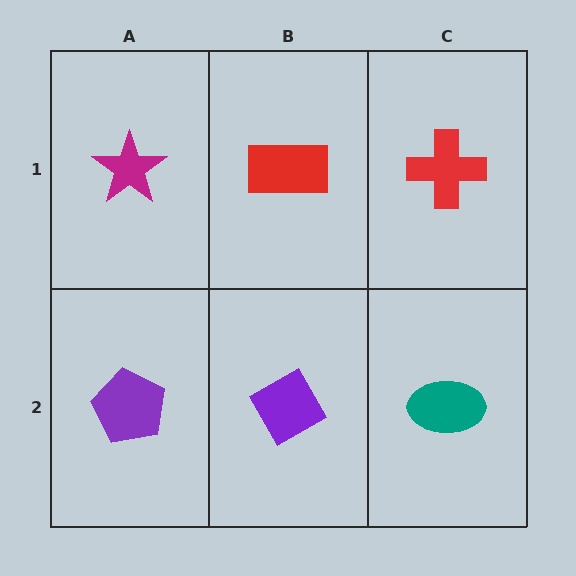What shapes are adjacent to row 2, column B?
A red rectangle (row 1, column B), a purple pentagon (row 2, column A), a teal ellipse (row 2, column C).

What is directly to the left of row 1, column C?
A red rectangle.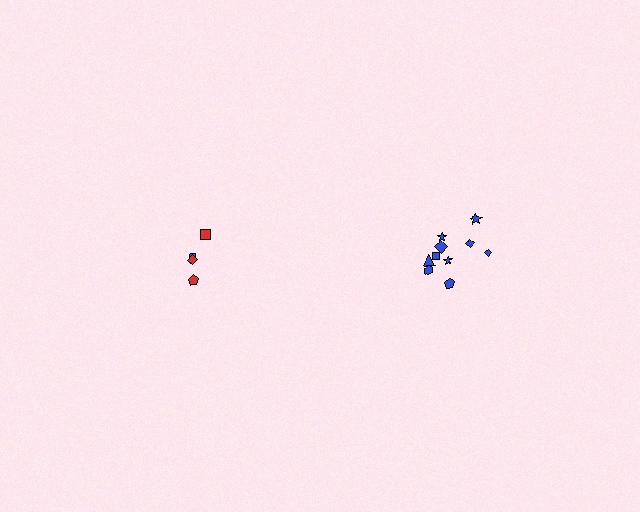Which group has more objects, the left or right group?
The right group.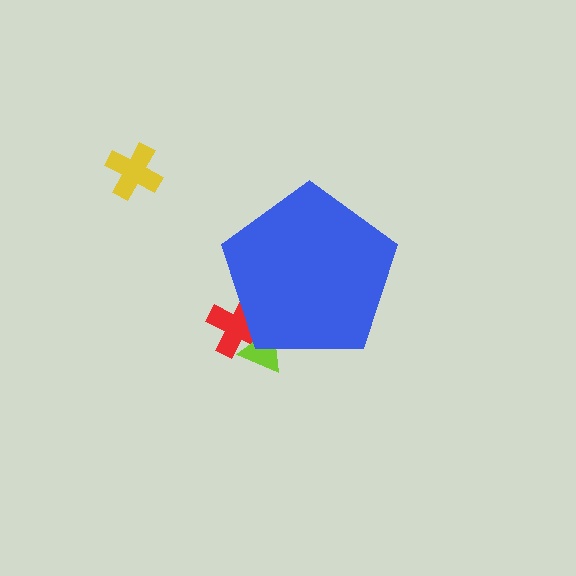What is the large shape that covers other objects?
A blue pentagon.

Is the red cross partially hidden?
Yes, the red cross is partially hidden behind the blue pentagon.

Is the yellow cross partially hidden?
No, the yellow cross is fully visible.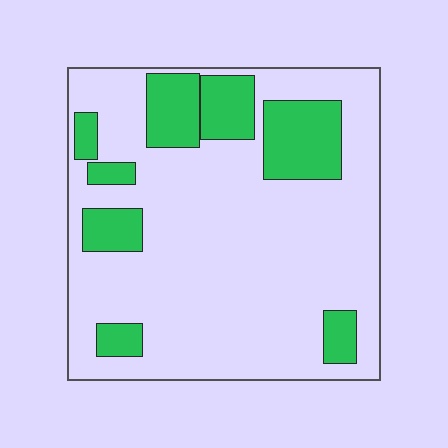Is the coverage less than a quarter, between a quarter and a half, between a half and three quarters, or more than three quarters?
Less than a quarter.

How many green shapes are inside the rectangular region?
8.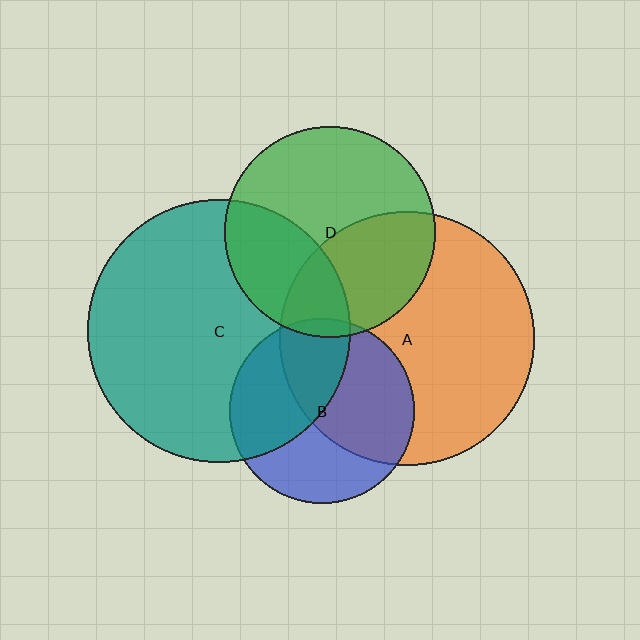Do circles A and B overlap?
Yes.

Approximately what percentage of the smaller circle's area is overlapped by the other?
Approximately 50%.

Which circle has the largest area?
Circle C (teal).